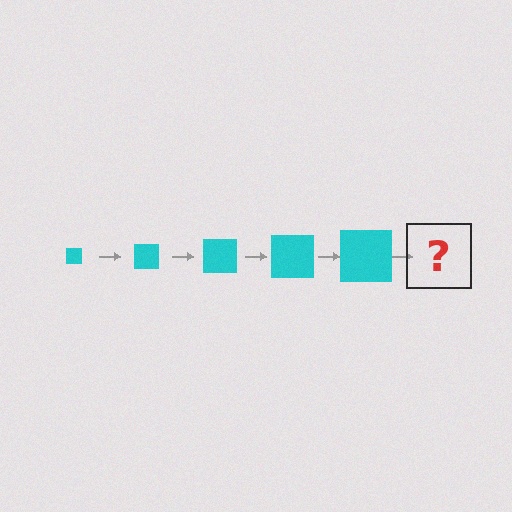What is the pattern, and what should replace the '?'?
The pattern is that the square gets progressively larger each step. The '?' should be a cyan square, larger than the previous one.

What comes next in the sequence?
The next element should be a cyan square, larger than the previous one.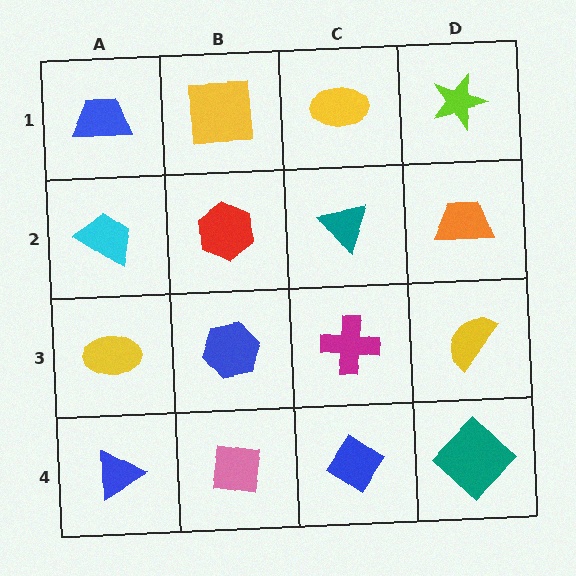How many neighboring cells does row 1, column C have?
3.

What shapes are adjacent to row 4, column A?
A yellow ellipse (row 3, column A), a pink square (row 4, column B).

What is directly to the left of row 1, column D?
A yellow ellipse.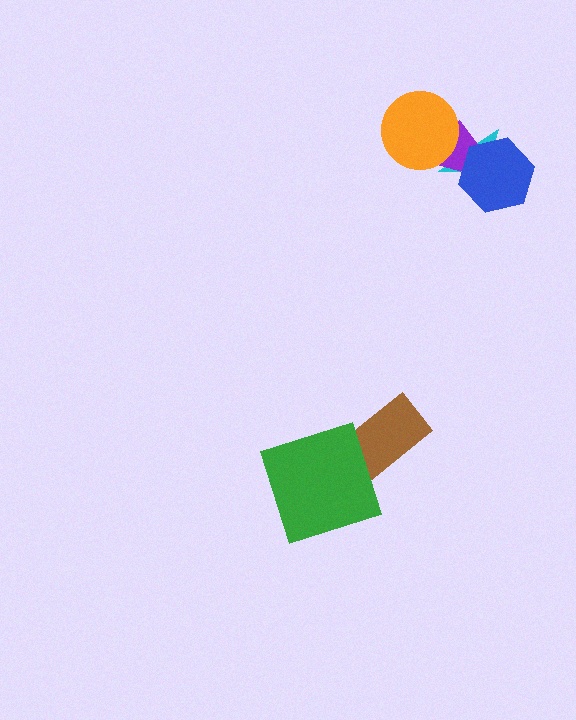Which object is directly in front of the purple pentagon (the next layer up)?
The blue hexagon is directly in front of the purple pentagon.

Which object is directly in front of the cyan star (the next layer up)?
The purple pentagon is directly in front of the cyan star.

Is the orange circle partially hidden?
No, no other shape covers it.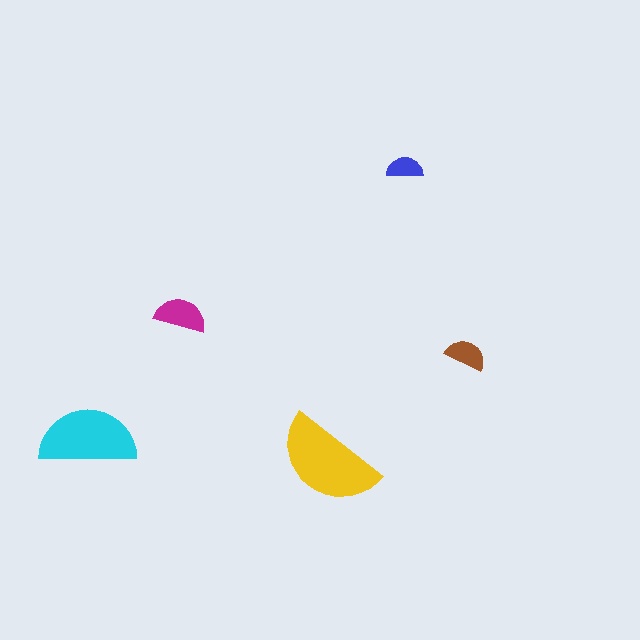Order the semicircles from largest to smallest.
the yellow one, the cyan one, the magenta one, the brown one, the blue one.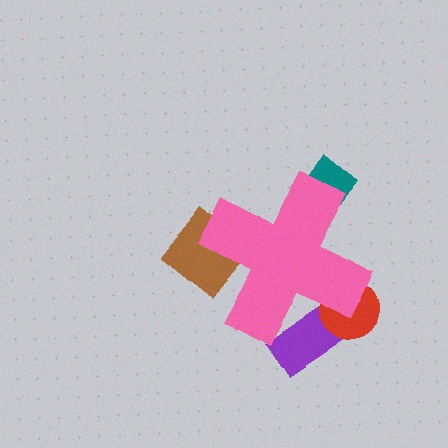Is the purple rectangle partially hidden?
Yes, the purple rectangle is partially hidden behind the pink cross.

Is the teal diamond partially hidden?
Yes, the teal diamond is partially hidden behind the pink cross.